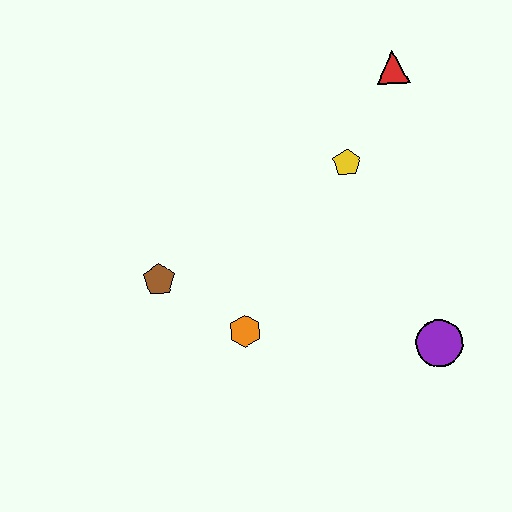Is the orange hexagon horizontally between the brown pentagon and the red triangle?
Yes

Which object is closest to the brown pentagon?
The orange hexagon is closest to the brown pentagon.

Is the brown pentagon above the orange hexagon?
Yes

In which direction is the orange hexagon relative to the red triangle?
The orange hexagon is below the red triangle.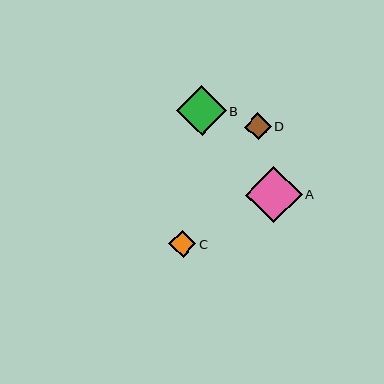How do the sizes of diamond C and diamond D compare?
Diamond C and diamond D are approximately the same size.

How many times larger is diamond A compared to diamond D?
Diamond A is approximately 2.1 times the size of diamond D.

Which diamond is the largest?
Diamond A is the largest with a size of approximately 57 pixels.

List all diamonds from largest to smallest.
From largest to smallest: A, B, C, D.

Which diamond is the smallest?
Diamond D is the smallest with a size of approximately 27 pixels.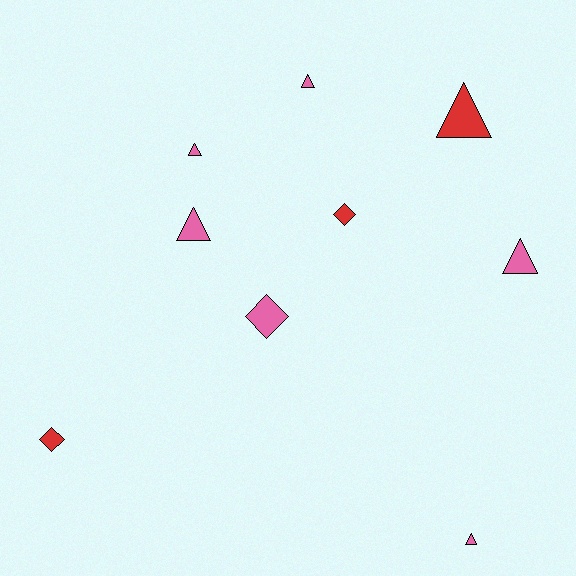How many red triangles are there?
There is 1 red triangle.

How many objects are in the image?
There are 9 objects.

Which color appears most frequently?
Pink, with 6 objects.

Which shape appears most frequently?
Triangle, with 6 objects.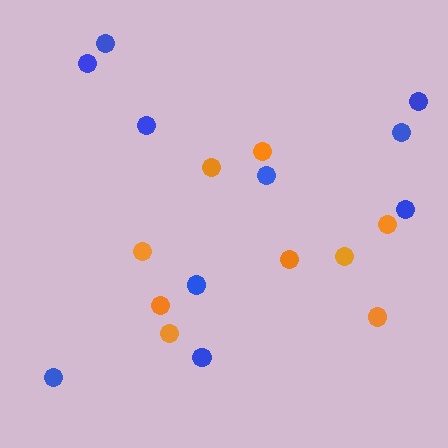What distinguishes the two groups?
There are 2 groups: one group of blue circles (10) and one group of orange circles (9).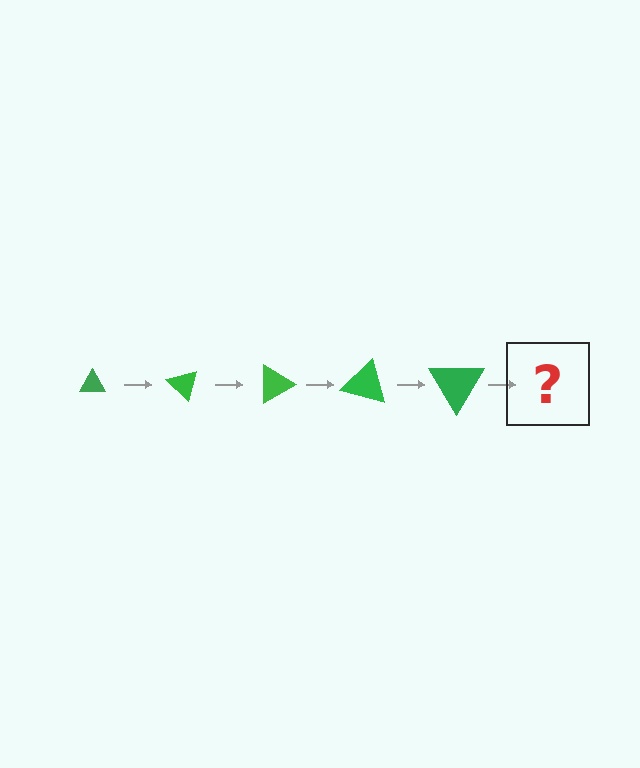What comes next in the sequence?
The next element should be a triangle, larger than the previous one and rotated 225 degrees from the start.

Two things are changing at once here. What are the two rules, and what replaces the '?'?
The two rules are that the triangle grows larger each step and it rotates 45 degrees each step. The '?' should be a triangle, larger than the previous one and rotated 225 degrees from the start.